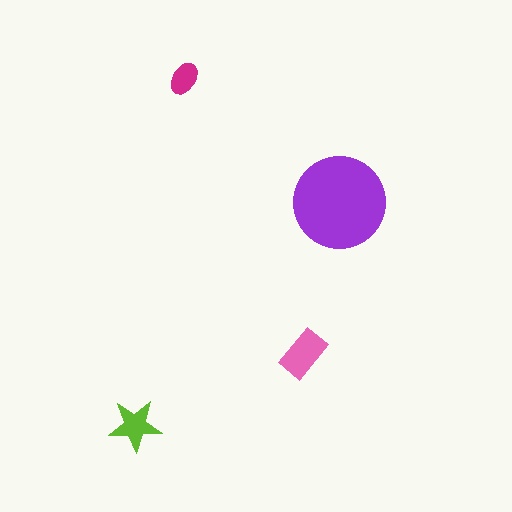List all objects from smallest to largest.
The magenta ellipse, the lime star, the pink rectangle, the purple circle.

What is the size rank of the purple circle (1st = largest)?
1st.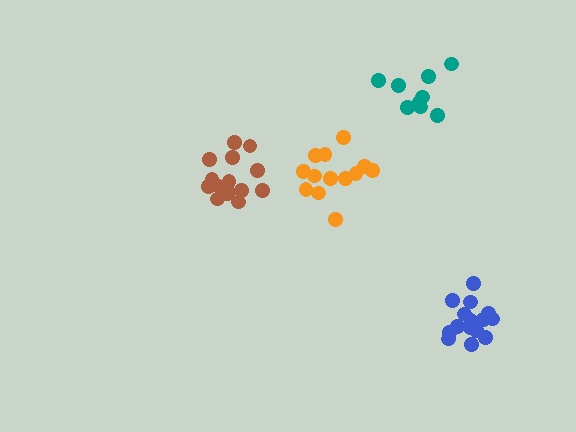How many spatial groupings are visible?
There are 4 spatial groupings.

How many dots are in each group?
Group 1: 15 dots, Group 2: 9 dots, Group 3: 15 dots, Group 4: 13 dots (52 total).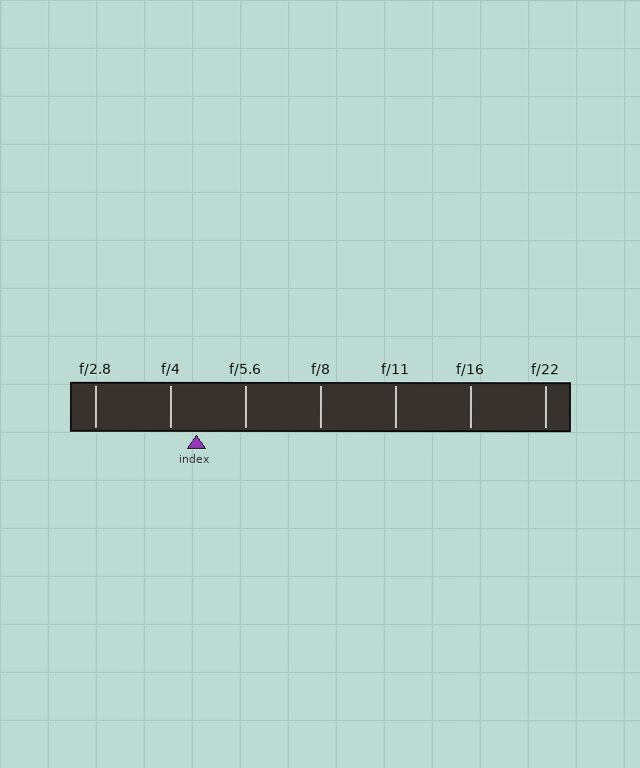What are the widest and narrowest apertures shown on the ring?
The widest aperture shown is f/2.8 and the narrowest is f/22.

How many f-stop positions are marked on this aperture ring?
There are 7 f-stop positions marked.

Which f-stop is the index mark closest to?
The index mark is closest to f/4.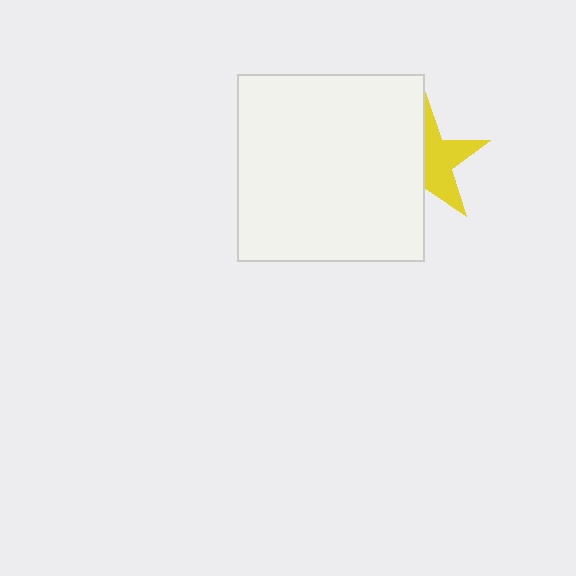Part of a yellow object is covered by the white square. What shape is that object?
It is a star.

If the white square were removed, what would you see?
You would see the complete yellow star.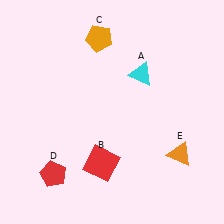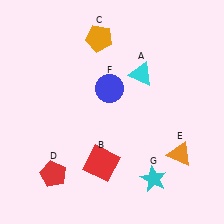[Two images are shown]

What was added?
A blue circle (F), a cyan star (G) were added in Image 2.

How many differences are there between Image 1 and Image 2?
There are 2 differences between the two images.